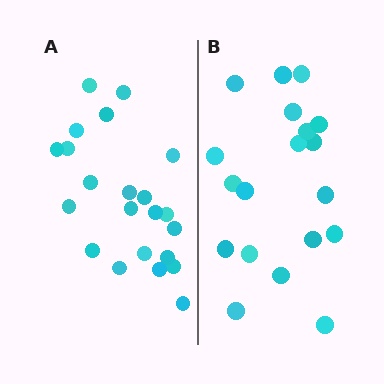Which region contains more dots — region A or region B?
Region A (the left region) has more dots.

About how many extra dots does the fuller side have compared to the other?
Region A has just a few more — roughly 2 or 3 more dots than region B.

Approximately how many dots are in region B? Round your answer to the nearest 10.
About 20 dots. (The exact count is 19, which rounds to 20.)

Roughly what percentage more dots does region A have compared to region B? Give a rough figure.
About 15% more.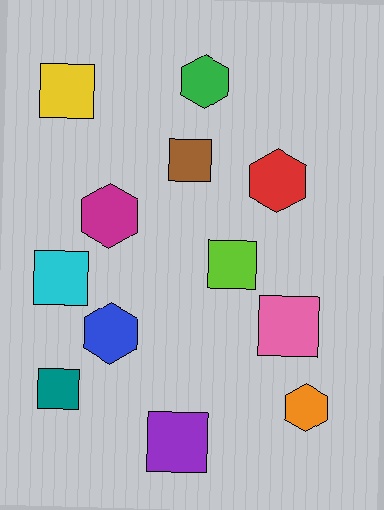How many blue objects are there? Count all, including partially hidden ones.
There is 1 blue object.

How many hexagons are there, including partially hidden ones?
There are 5 hexagons.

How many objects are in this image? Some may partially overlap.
There are 12 objects.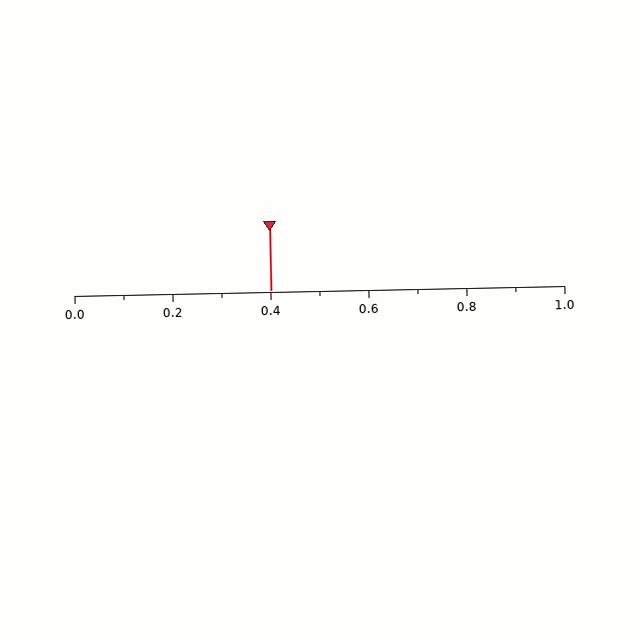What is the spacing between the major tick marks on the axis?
The major ticks are spaced 0.2 apart.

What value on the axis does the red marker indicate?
The marker indicates approximately 0.4.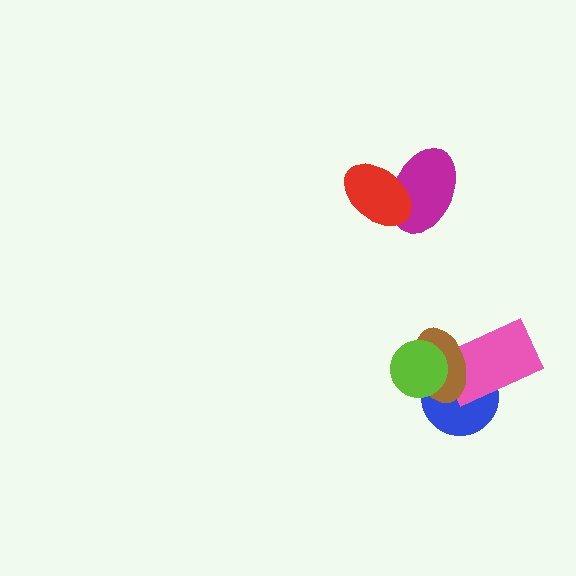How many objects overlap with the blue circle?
3 objects overlap with the blue circle.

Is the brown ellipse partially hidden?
Yes, it is partially covered by another shape.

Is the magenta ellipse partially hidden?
Yes, it is partially covered by another shape.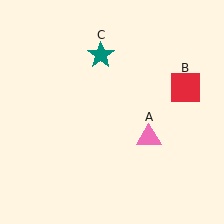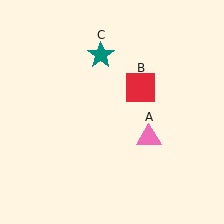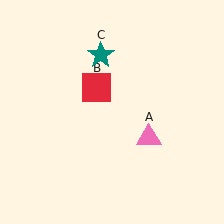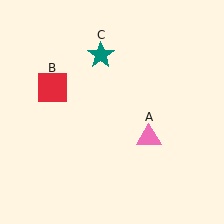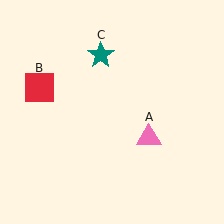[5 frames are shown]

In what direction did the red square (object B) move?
The red square (object B) moved left.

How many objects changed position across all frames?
1 object changed position: red square (object B).